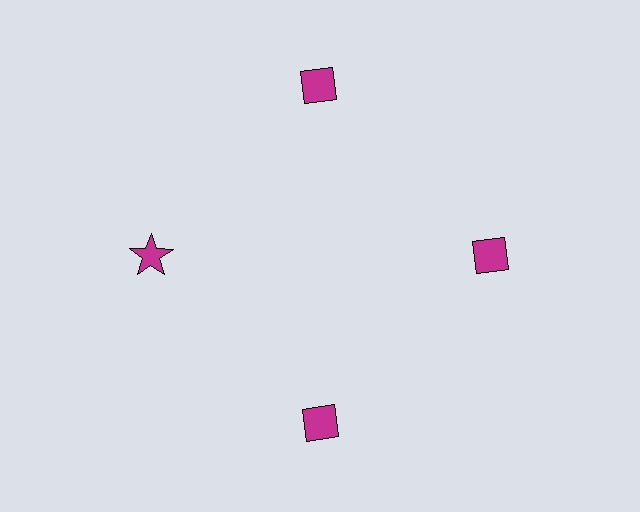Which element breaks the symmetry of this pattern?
The magenta star at roughly the 9 o'clock position breaks the symmetry. All other shapes are magenta diamonds.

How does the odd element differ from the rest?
It has a different shape: star instead of diamond.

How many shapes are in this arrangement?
There are 4 shapes arranged in a ring pattern.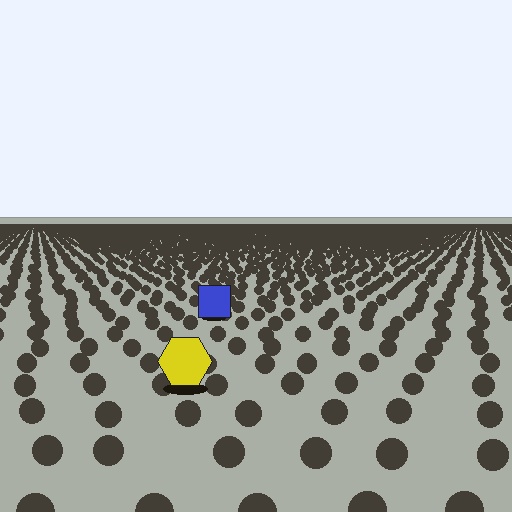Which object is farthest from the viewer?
The blue square is farthest from the viewer. It appears smaller and the ground texture around it is denser.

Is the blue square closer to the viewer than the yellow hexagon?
No. The yellow hexagon is closer — you can tell from the texture gradient: the ground texture is coarser near it.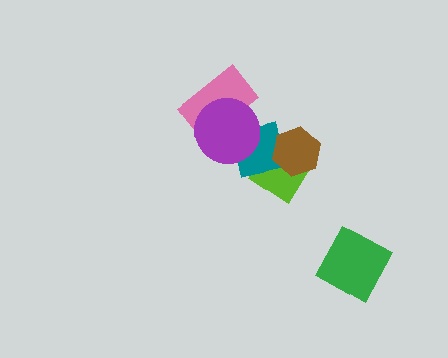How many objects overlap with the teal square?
3 objects overlap with the teal square.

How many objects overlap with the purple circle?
2 objects overlap with the purple circle.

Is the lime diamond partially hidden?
Yes, it is partially covered by another shape.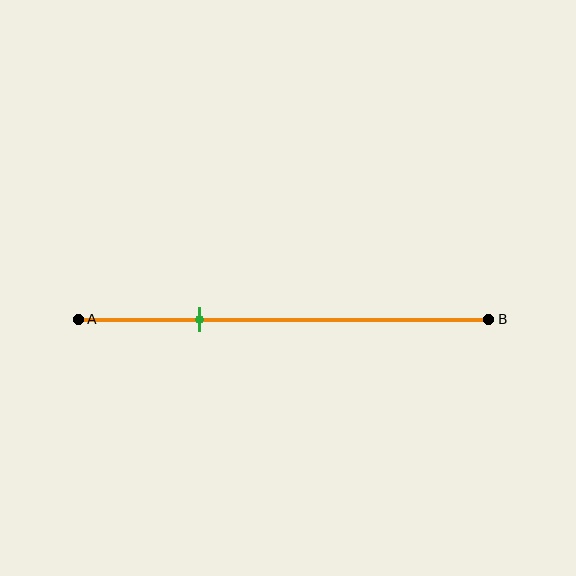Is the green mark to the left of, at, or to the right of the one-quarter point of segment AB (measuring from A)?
The green mark is to the right of the one-quarter point of segment AB.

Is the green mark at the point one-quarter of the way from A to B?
No, the mark is at about 30% from A, not at the 25% one-quarter point.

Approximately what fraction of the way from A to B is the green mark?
The green mark is approximately 30% of the way from A to B.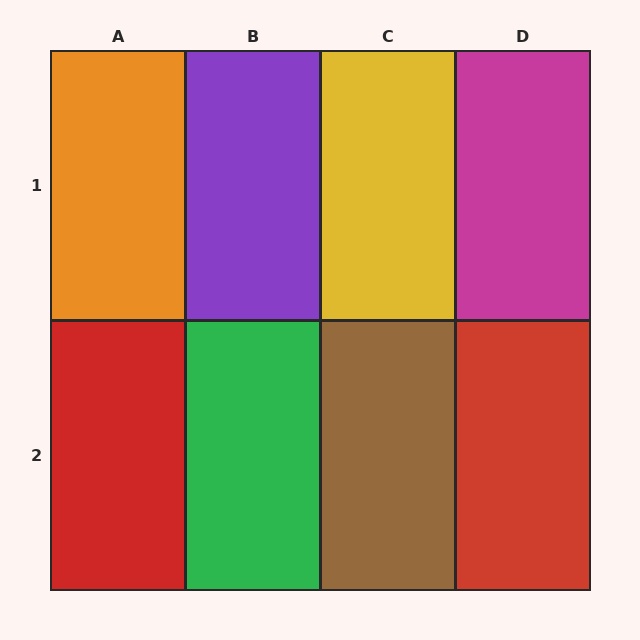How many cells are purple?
1 cell is purple.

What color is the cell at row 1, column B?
Purple.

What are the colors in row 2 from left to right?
Red, green, brown, red.